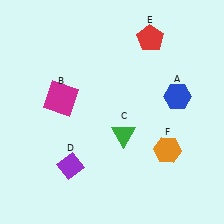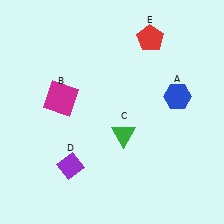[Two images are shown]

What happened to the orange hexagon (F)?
The orange hexagon (F) was removed in Image 2. It was in the bottom-right area of Image 1.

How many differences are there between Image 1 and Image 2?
There is 1 difference between the two images.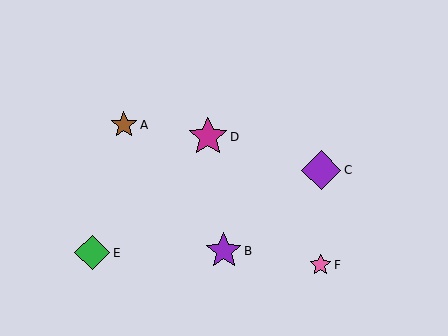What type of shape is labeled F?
Shape F is a pink star.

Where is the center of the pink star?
The center of the pink star is at (320, 265).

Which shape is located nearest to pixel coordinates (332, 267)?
The pink star (labeled F) at (320, 265) is nearest to that location.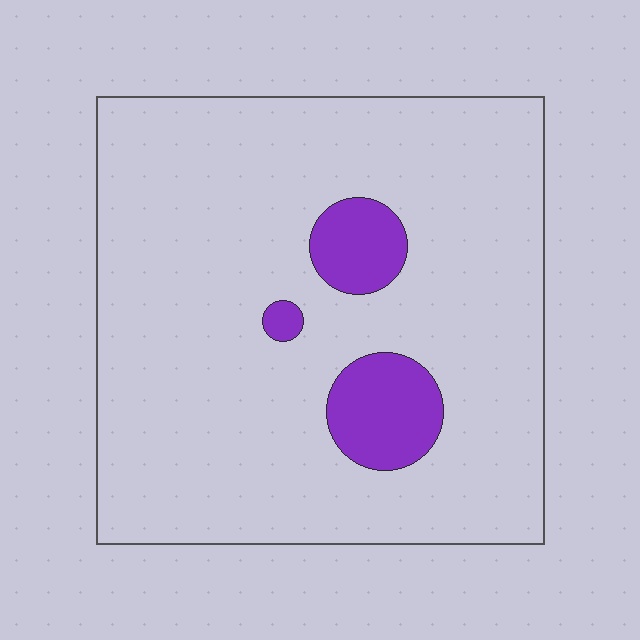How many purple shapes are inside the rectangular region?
3.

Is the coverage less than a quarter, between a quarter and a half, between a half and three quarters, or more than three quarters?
Less than a quarter.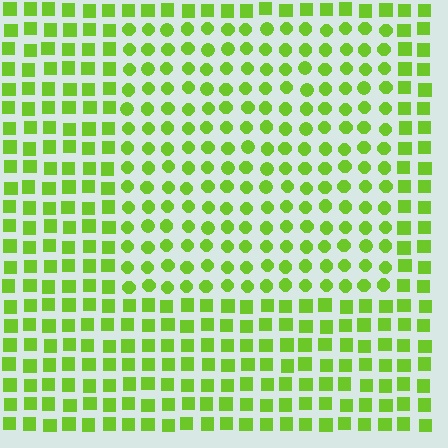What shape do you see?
I see a rectangle.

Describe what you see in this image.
The image is filled with small lime elements arranged in a uniform grid. A rectangle-shaped region contains circles, while the surrounding area contains squares. The boundary is defined purely by the change in element shape.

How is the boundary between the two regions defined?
The boundary is defined by a change in element shape: circles inside vs. squares outside. All elements share the same color and spacing.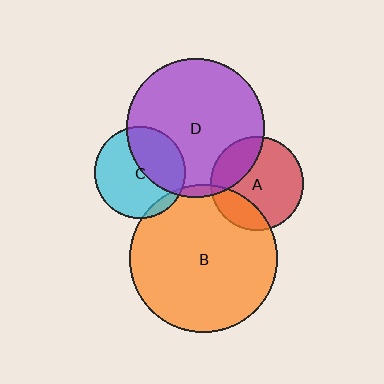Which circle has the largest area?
Circle B (orange).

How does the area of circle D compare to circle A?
Approximately 2.2 times.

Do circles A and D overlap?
Yes.